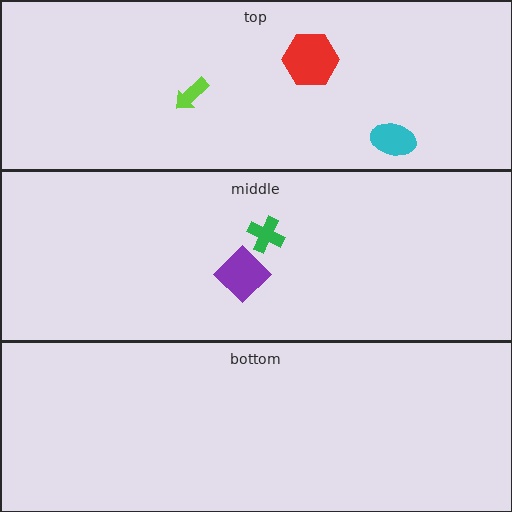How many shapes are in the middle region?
2.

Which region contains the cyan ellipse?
The top region.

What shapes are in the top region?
The red hexagon, the lime arrow, the cyan ellipse.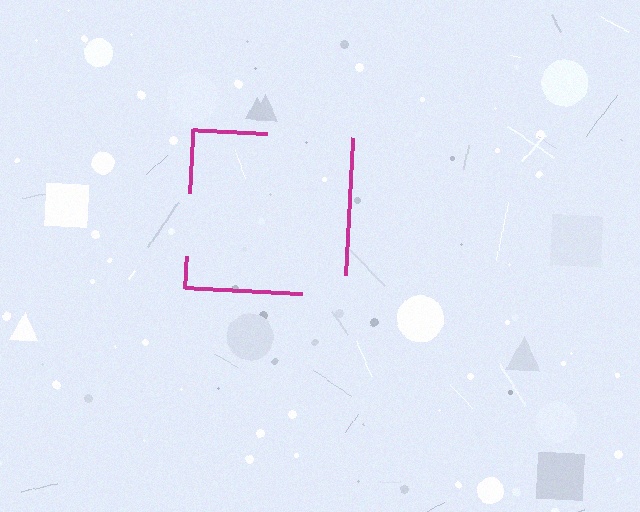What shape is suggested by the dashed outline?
The dashed outline suggests a square.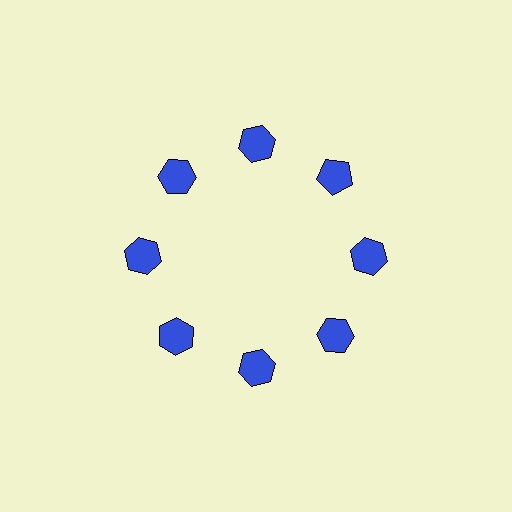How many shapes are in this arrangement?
There are 8 shapes arranged in a ring pattern.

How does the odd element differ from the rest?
It has a different shape: pentagon instead of hexagon.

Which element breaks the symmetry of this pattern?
The blue pentagon at roughly the 2 o'clock position breaks the symmetry. All other shapes are blue hexagons.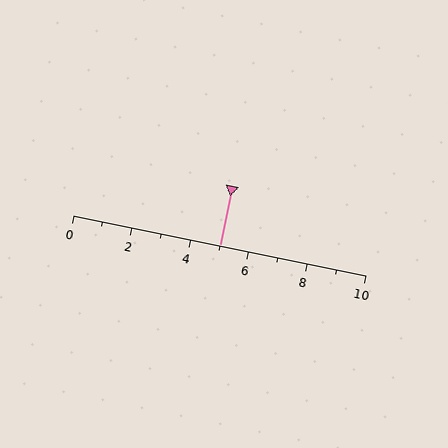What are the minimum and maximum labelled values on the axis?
The axis runs from 0 to 10.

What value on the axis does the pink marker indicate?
The marker indicates approximately 5.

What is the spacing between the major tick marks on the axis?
The major ticks are spaced 2 apart.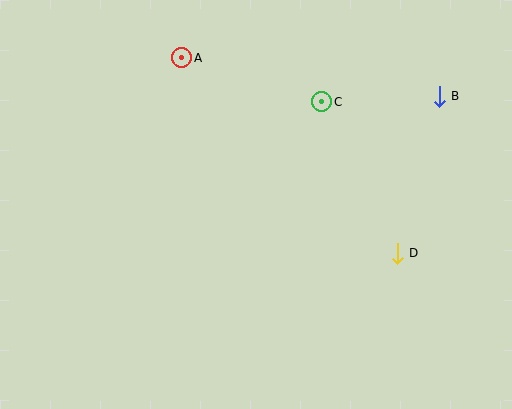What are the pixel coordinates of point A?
Point A is at (182, 58).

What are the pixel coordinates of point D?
Point D is at (397, 253).